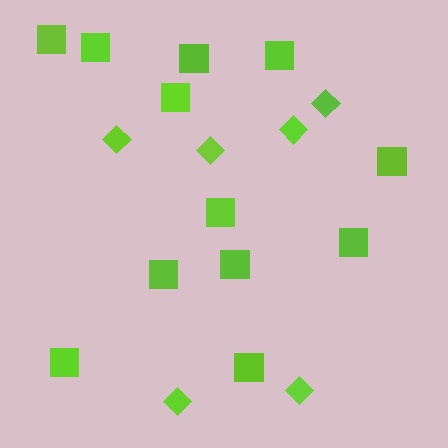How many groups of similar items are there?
There are 2 groups: one group of diamonds (6) and one group of squares (12).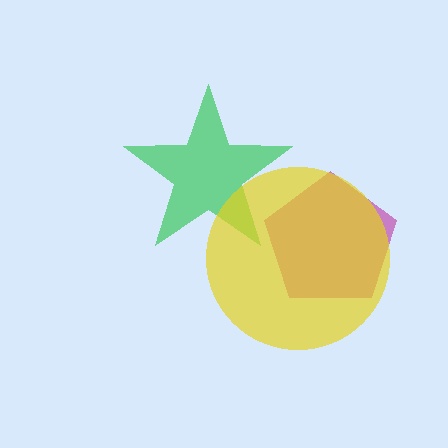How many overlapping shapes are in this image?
There are 3 overlapping shapes in the image.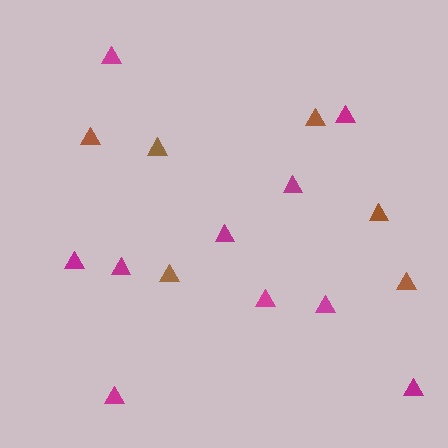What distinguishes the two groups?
There are 2 groups: one group of magenta triangles (10) and one group of brown triangles (6).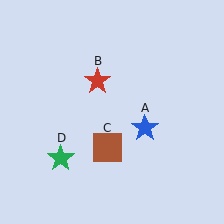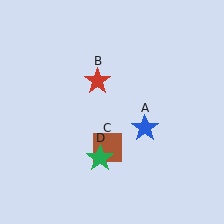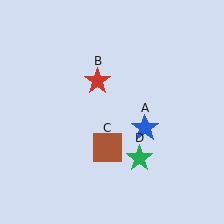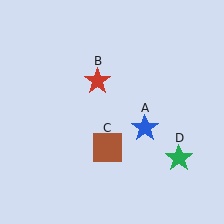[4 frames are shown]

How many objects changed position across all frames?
1 object changed position: green star (object D).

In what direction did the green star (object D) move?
The green star (object D) moved right.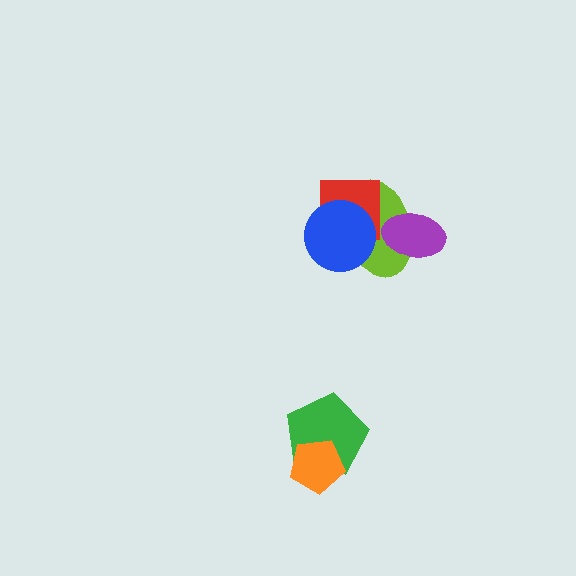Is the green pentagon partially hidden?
Yes, it is partially covered by another shape.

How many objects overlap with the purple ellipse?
1 object overlaps with the purple ellipse.